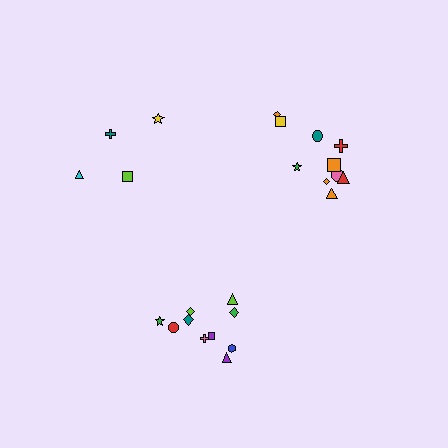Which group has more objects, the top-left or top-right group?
The top-right group.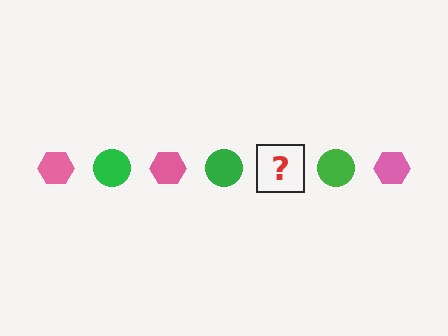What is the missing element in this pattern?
The missing element is a pink hexagon.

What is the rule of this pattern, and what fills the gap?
The rule is that the pattern alternates between pink hexagon and green circle. The gap should be filled with a pink hexagon.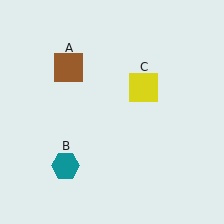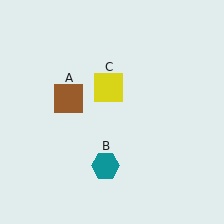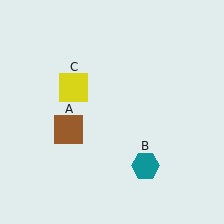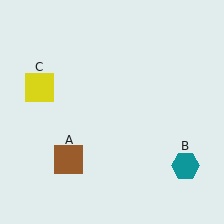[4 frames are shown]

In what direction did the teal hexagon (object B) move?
The teal hexagon (object B) moved right.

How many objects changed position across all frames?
3 objects changed position: brown square (object A), teal hexagon (object B), yellow square (object C).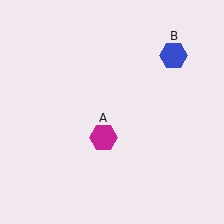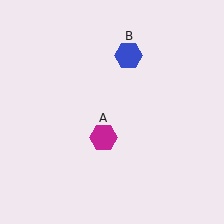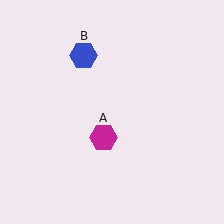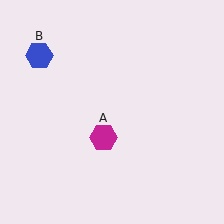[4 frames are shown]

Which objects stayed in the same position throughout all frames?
Magenta hexagon (object A) remained stationary.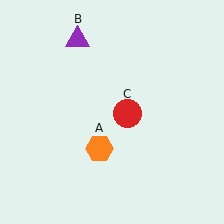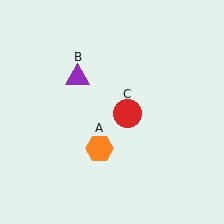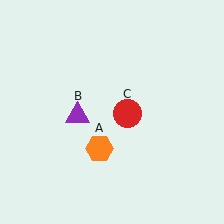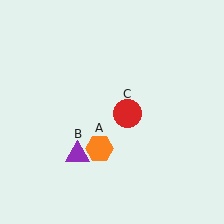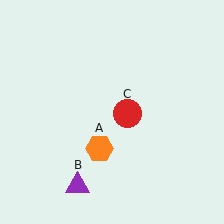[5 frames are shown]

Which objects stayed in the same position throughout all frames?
Orange hexagon (object A) and red circle (object C) remained stationary.